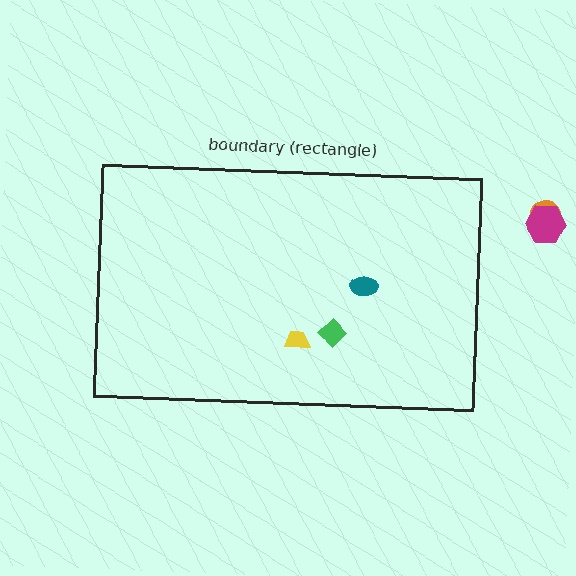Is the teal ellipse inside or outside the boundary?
Inside.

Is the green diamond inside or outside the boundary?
Inside.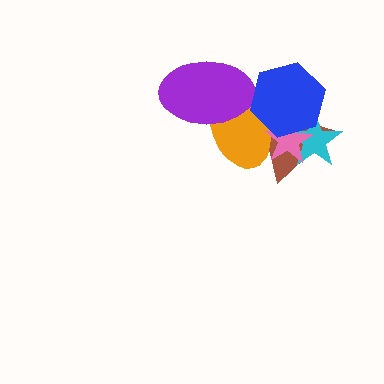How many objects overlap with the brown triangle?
4 objects overlap with the brown triangle.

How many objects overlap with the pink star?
4 objects overlap with the pink star.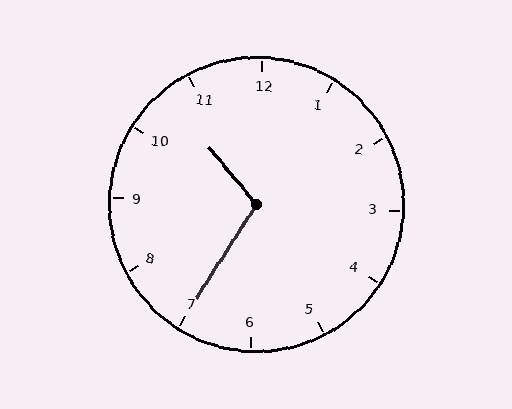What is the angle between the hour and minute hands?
Approximately 108 degrees.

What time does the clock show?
10:35.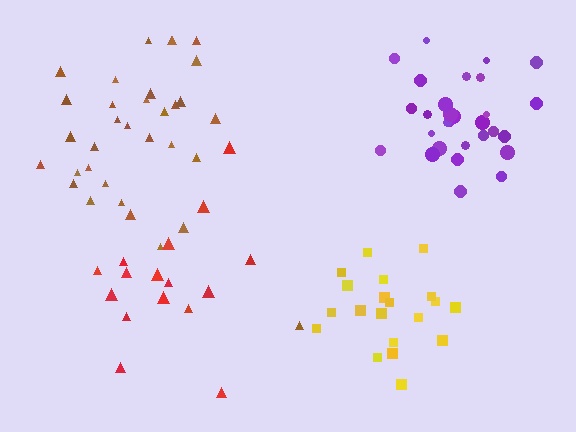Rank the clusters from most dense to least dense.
yellow, purple, brown, red.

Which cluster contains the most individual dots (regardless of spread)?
Brown (33).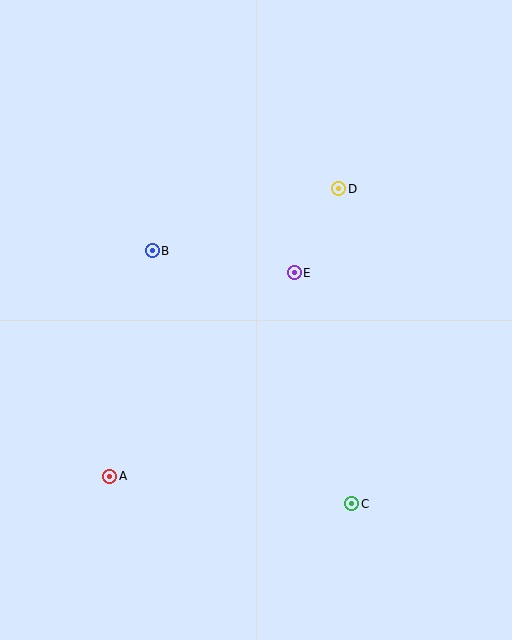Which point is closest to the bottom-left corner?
Point A is closest to the bottom-left corner.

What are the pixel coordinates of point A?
Point A is at (110, 476).